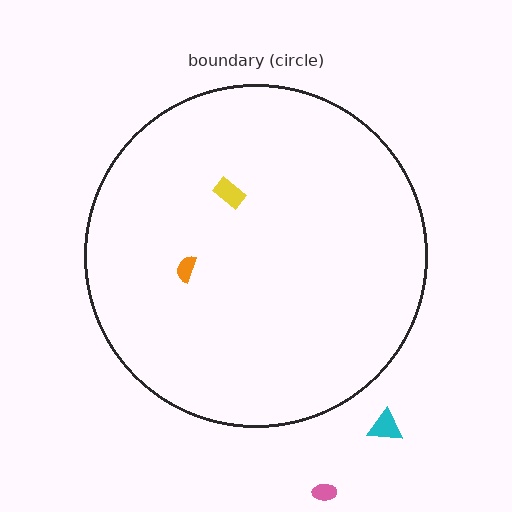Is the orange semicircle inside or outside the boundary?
Inside.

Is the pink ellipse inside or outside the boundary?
Outside.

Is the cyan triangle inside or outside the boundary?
Outside.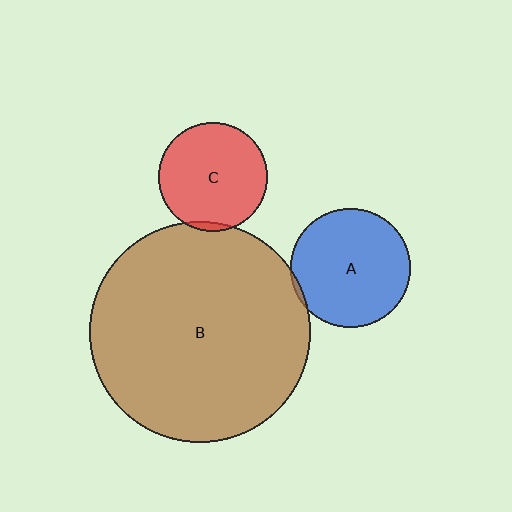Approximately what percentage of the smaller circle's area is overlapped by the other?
Approximately 5%.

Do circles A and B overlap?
Yes.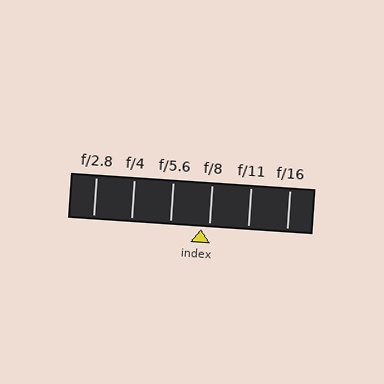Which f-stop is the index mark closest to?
The index mark is closest to f/8.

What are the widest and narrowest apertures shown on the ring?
The widest aperture shown is f/2.8 and the narrowest is f/16.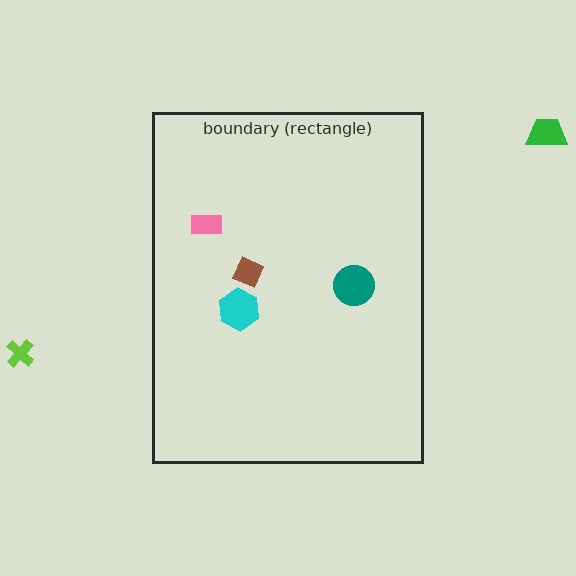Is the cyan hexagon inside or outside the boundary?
Inside.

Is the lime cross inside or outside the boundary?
Outside.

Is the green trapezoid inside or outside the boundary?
Outside.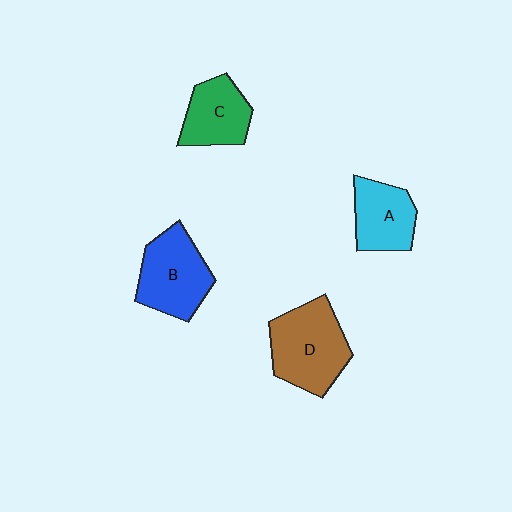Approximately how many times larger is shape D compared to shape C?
Approximately 1.5 times.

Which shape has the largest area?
Shape D (brown).